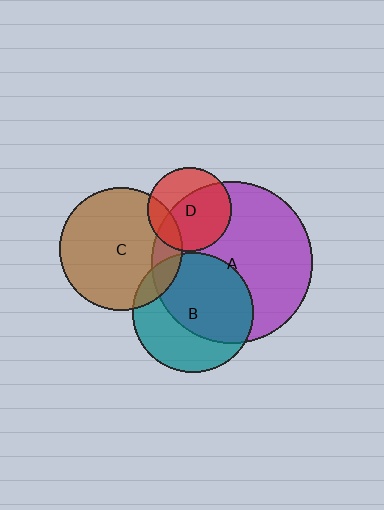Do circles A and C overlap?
Yes.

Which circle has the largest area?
Circle A (purple).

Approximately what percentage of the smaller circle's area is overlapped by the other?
Approximately 15%.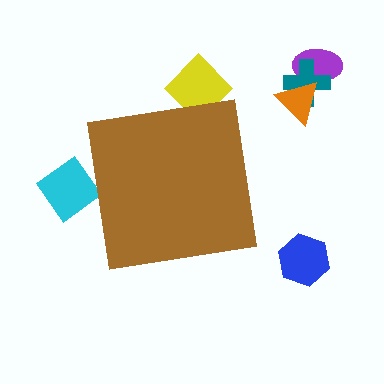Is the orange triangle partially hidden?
No, the orange triangle is fully visible.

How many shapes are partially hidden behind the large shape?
2 shapes are partially hidden.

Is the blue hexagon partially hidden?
No, the blue hexagon is fully visible.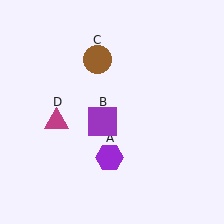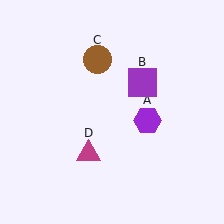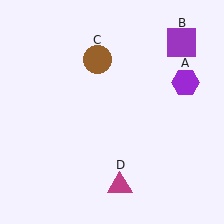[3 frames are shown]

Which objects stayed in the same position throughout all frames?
Brown circle (object C) remained stationary.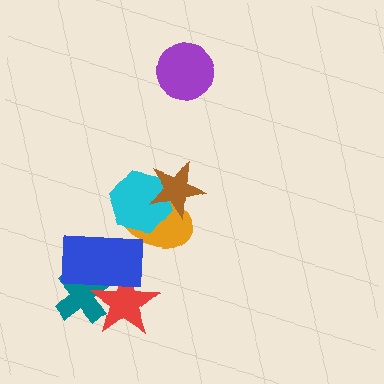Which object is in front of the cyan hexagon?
The brown star is in front of the cyan hexagon.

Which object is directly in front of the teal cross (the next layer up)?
The red star is directly in front of the teal cross.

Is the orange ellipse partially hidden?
Yes, it is partially covered by another shape.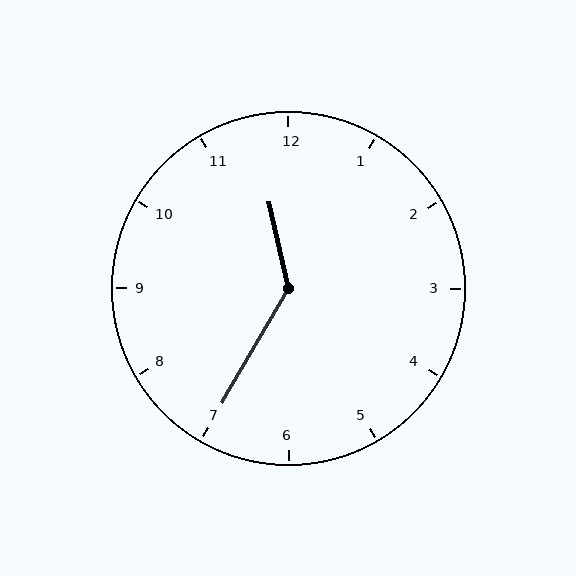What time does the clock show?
11:35.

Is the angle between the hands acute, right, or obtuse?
It is obtuse.